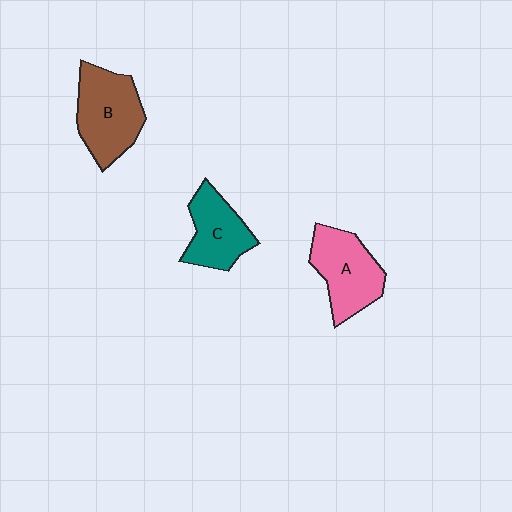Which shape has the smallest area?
Shape C (teal).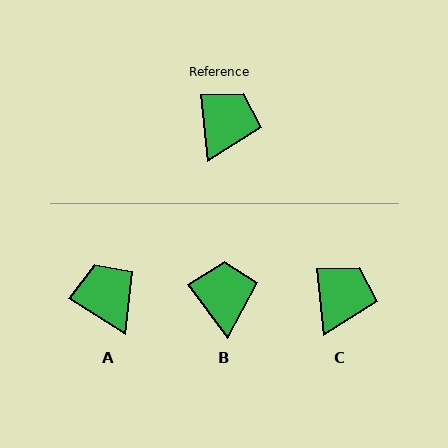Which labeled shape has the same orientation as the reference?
C.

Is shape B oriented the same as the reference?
No, it is off by about 30 degrees.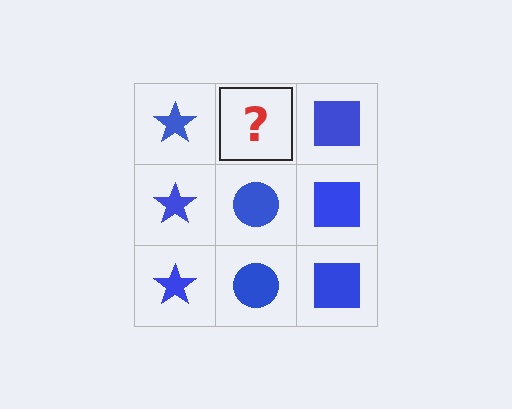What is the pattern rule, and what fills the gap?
The rule is that each column has a consistent shape. The gap should be filled with a blue circle.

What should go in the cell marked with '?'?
The missing cell should contain a blue circle.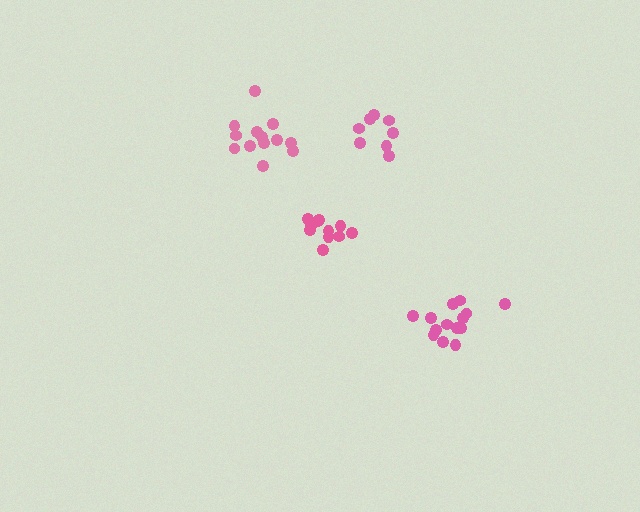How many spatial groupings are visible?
There are 4 spatial groupings.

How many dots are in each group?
Group 1: 14 dots, Group 2: 14 dots, Group 3: 11 dots, Group 4: 8 dots (47 total).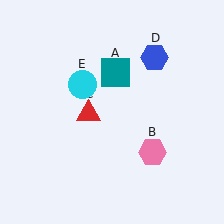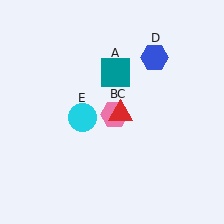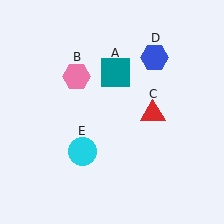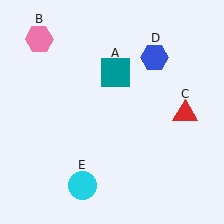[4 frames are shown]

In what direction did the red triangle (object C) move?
The red triangle (object C) moved right.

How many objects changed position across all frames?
3 objects changed position: pink hexagon (object B), red triangle (object C), cyan circle (object E).